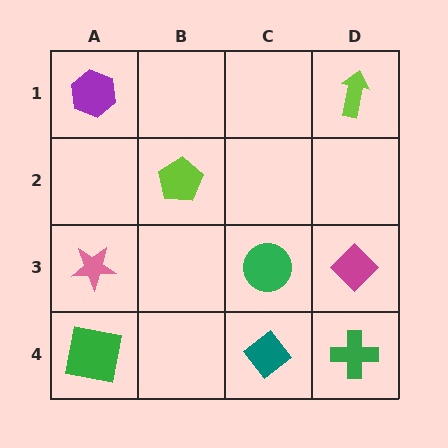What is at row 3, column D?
A magenta diamond.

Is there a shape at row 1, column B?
No, that cell is empty.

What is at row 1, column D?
A lime arrow.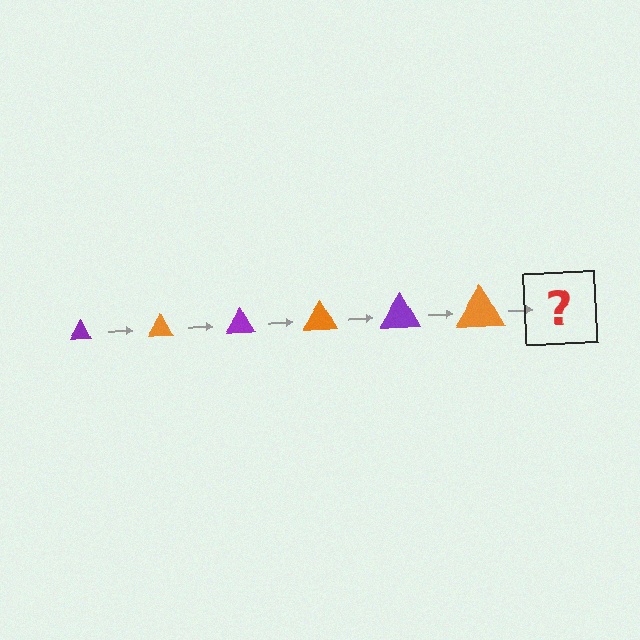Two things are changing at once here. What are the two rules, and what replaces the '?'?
The two rules are that the triangle grows larger each step and the color cycles through purple and orange. The '?' should be a purple triangle, larger than the previous one.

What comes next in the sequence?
The next element should be a purple triangle, larger than the previous one.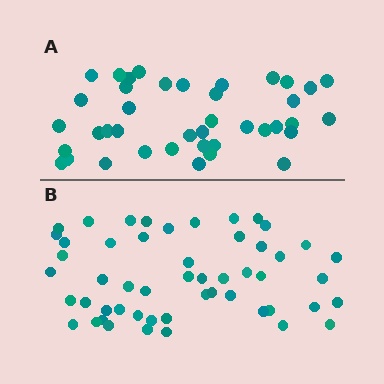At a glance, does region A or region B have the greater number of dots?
Region B (the bottom region) has more dots.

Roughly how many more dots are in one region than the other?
Region B has roughly 12 or so more dots than region A.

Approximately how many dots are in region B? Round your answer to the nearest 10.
About 50 dots. (The exact count is 52, which rounds to 50.)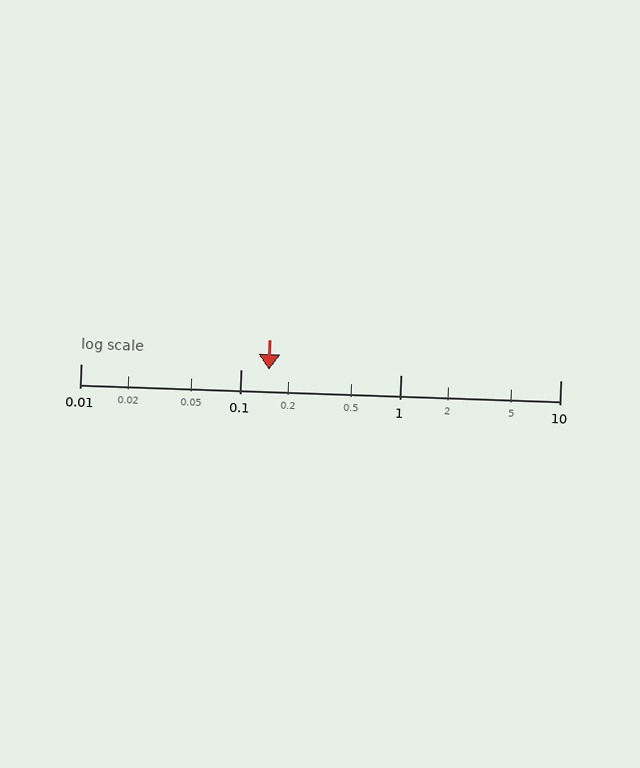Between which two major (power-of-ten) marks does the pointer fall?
The pointer is between 0.1 and 1.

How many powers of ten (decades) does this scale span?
The scale spans 3 decades, from 0.01 to 10.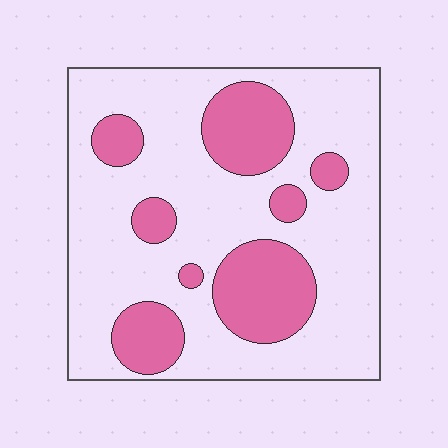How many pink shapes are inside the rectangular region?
8.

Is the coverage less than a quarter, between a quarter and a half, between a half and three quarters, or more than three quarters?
Between a quarter and a half.